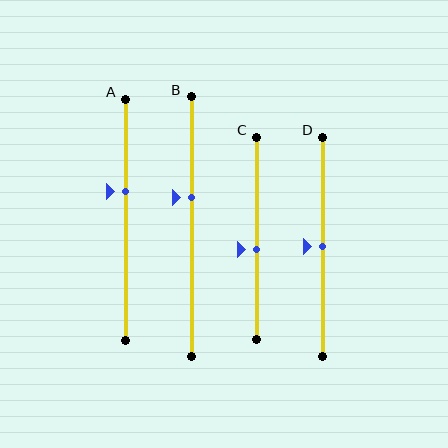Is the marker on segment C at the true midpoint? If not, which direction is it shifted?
No, the marker on segment C is shifted downward by about 6% of the segment length.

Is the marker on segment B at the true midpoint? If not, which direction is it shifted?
No, the marker on segment B is shifted upward by about 11% of the segment length.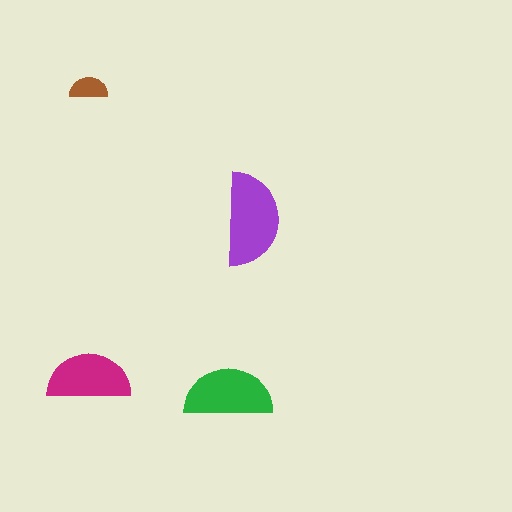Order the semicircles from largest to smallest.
the purple one, the green one, the magenta one, the brown one.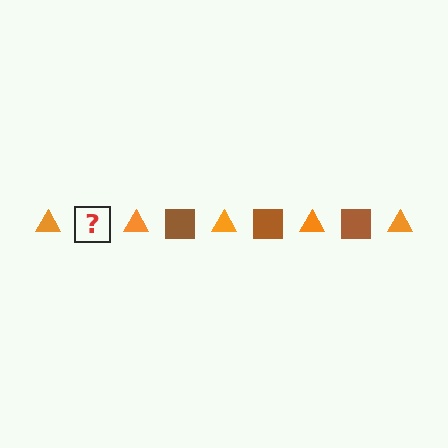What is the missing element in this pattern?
The missing element is a brown square.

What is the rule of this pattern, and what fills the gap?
The rule is that the pattern alternates between orange triangle and brown square. The gap should be filled with a brown square.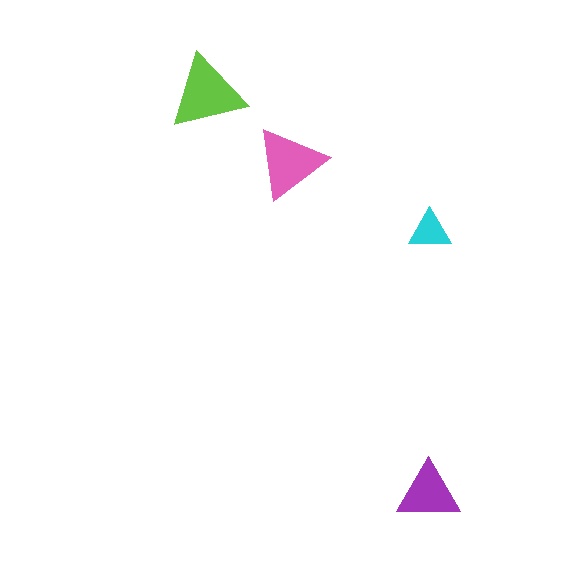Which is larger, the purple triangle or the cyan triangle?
The purple one.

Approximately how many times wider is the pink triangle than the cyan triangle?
About 1.5 times wider.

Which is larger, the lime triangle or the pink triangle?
The lime one.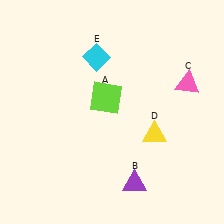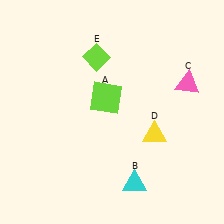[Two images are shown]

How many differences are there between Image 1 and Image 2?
There are 2 differences between the two images.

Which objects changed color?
B changed from purple to cyan. E changed from cyan to lime.